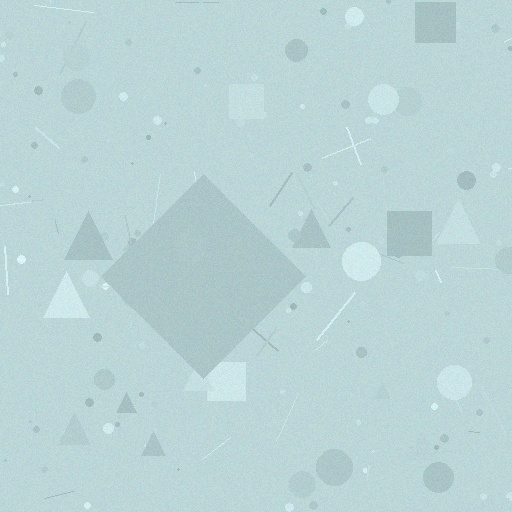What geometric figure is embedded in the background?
A diamond is embedded in the background.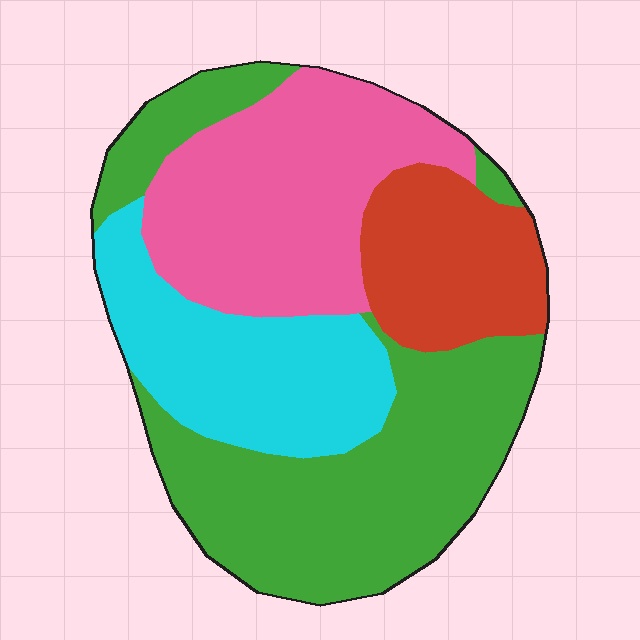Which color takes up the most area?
Green, at roughly 35%.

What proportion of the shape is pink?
Pink takes up about one quarter (1/4) of the shape.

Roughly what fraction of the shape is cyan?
Cyan covers 21% of the shape.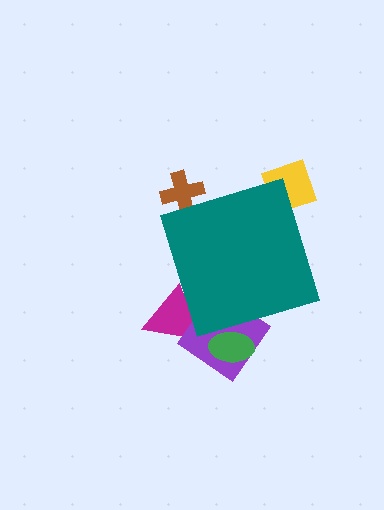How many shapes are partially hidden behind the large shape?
5 shapes are partially hidden.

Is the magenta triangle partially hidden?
Yes, the magenta triangle is partially hidden behind the teal diamond.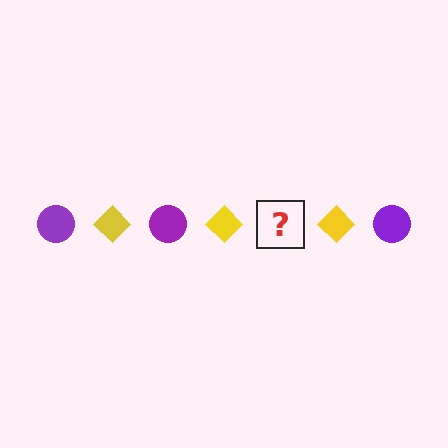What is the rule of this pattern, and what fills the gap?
The rule is that the pattern alternates between purple circle and yellow diamond. The gap should be filled with a purple circle.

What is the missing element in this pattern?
The missing element is a purple circle.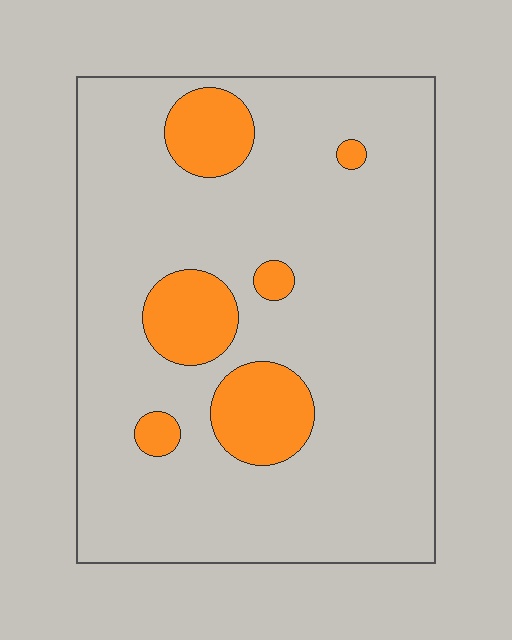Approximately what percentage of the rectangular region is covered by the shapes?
Approximately 15%.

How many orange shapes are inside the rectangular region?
6.